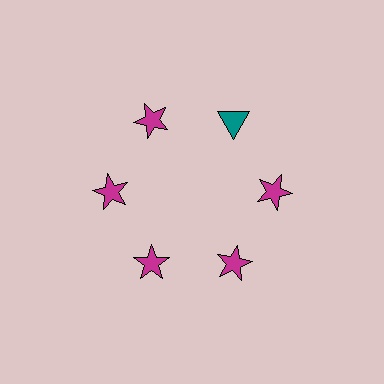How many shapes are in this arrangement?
There are 6 shapes arranged in a ring pattern.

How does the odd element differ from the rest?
It differs in both color (teal instead of magenta) and shape (triangle instead of star).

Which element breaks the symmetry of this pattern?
The teal triangle at roughly the 1 o'clock position breaks the symmetry. All other shapes are magenta stars.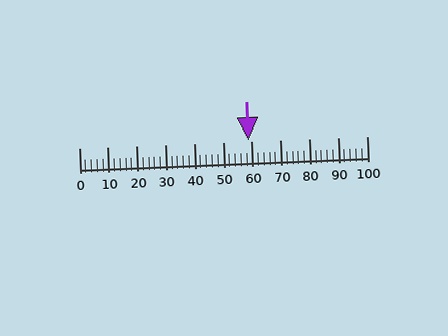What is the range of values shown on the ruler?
The ruler shows values from 0 to 100.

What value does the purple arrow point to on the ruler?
The purple arrow points to approximately 59.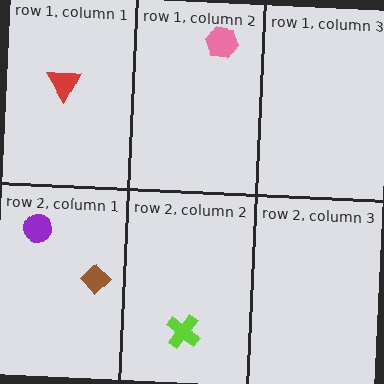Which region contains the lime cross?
The row 2, column 2 region.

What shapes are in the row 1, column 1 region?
The red triangle.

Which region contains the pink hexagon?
The row 1, column 2 region.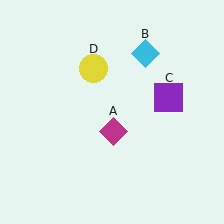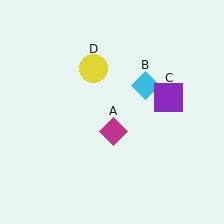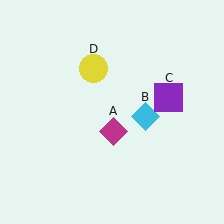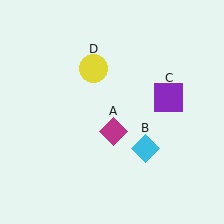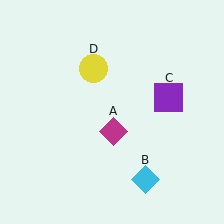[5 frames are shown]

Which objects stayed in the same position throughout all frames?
Magenta diamond (object A) and purple square (object C) and yellow circle (object D) remained stationary.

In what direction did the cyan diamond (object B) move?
The cyan diamond (object B) moved down.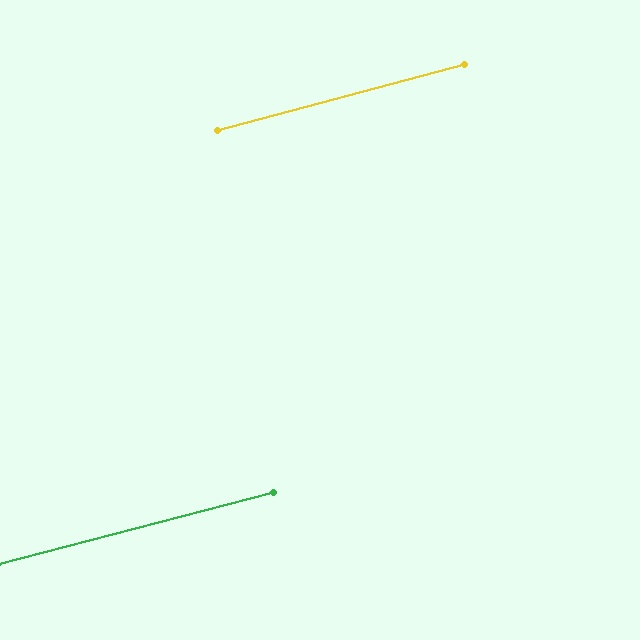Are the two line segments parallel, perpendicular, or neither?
Parallel — their directions differ by only 0.4°.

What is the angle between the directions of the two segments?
Approximately 0 degrees.